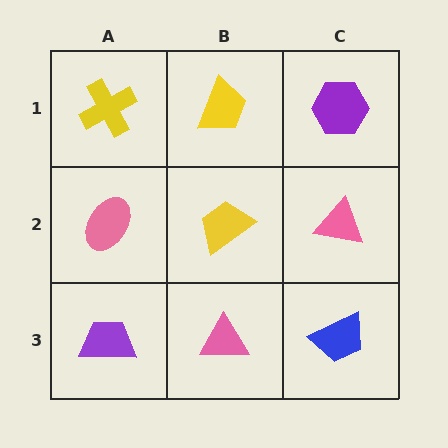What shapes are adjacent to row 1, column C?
A pink triangle (row 2, column C), a yellow trapezoid (row 1, column B).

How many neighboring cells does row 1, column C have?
2.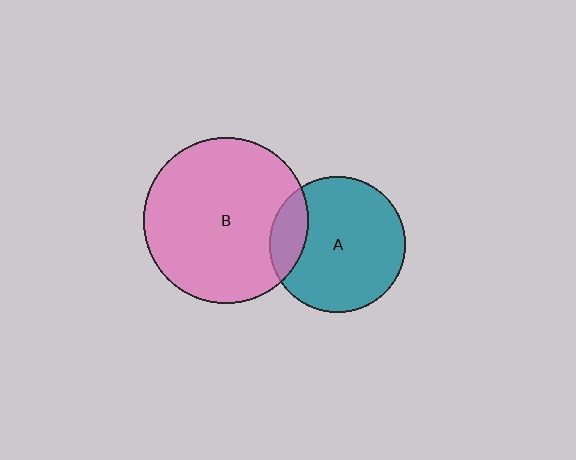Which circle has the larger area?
Circle B (pink).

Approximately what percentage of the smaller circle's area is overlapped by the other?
Approximately 15%.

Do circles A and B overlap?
Yes.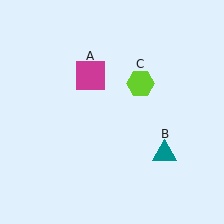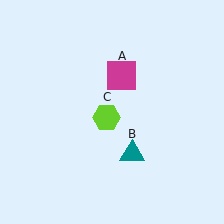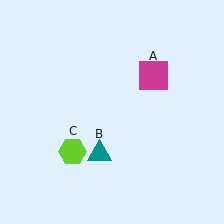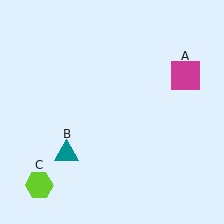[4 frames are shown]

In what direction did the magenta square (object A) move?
The magenta square (object A) moved right.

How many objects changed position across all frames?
3 objects changed position: magenta square (object A), teal triangle (object B), lime hexagon (object C).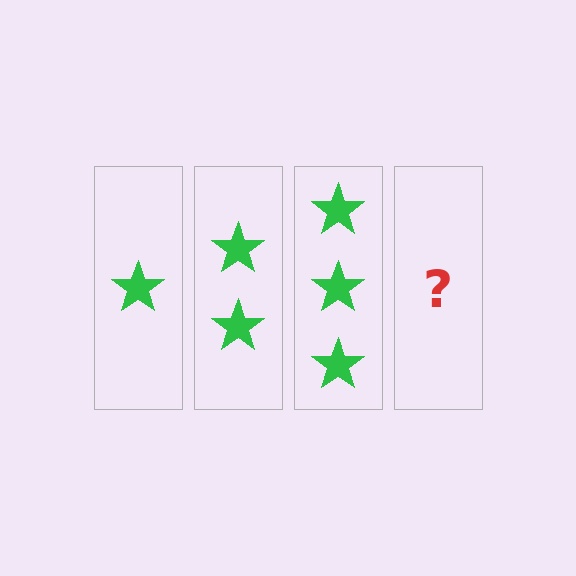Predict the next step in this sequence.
The next step is 4 stars.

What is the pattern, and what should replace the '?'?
The pattern is that each step adds one more star. The '?' should be 4 stars.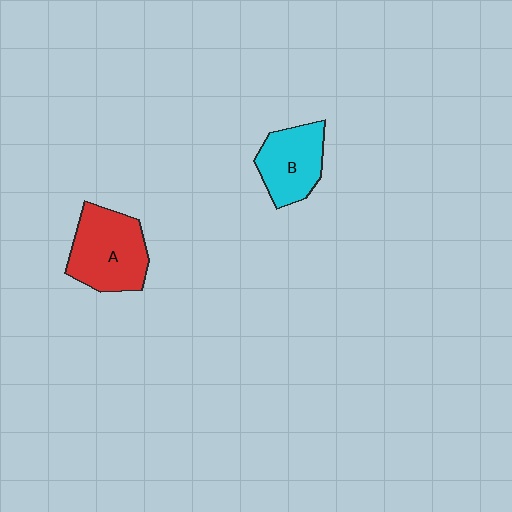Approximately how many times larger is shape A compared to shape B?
Approximately 1.3 times.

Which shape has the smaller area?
Shape B (cyan).